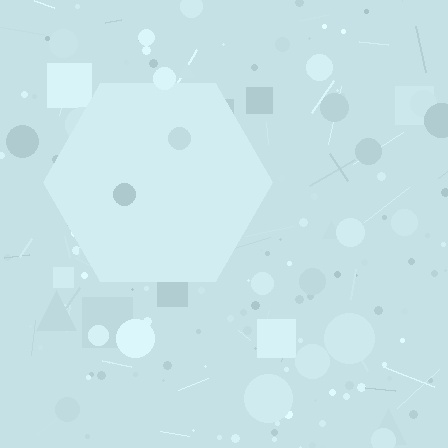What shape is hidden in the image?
A hexagon is hidden in the image.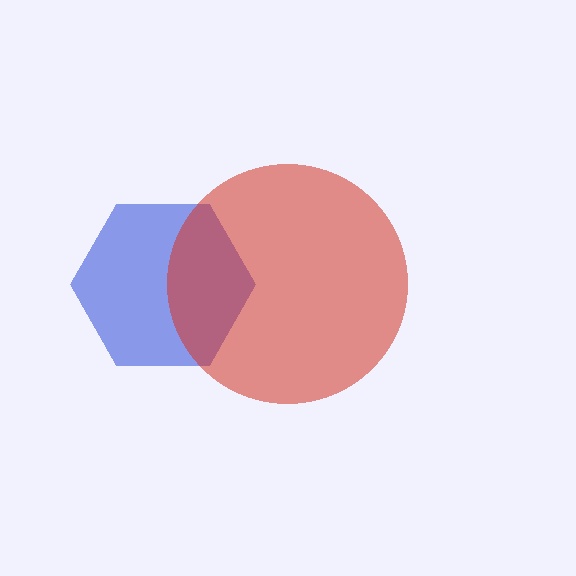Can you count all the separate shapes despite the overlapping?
Yes, there are 2 separate shapes.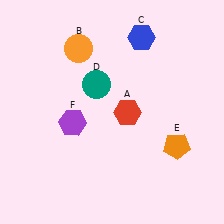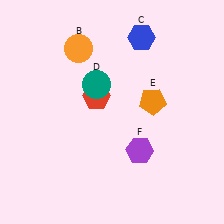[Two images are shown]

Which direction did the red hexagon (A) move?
The red hexagon (A) moved left.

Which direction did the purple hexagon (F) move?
The purple hexagon (F) moved right.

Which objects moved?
The objects that moved are: the red hexagon (A), the orange pentagon (E), the purple hexagon (F).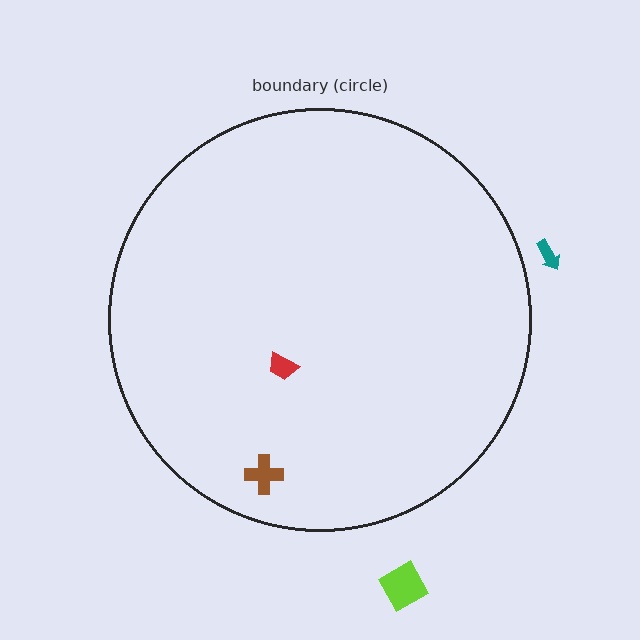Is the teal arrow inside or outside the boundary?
Outside.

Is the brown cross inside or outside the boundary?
Inside.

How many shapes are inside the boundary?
2 inside, 2 outside.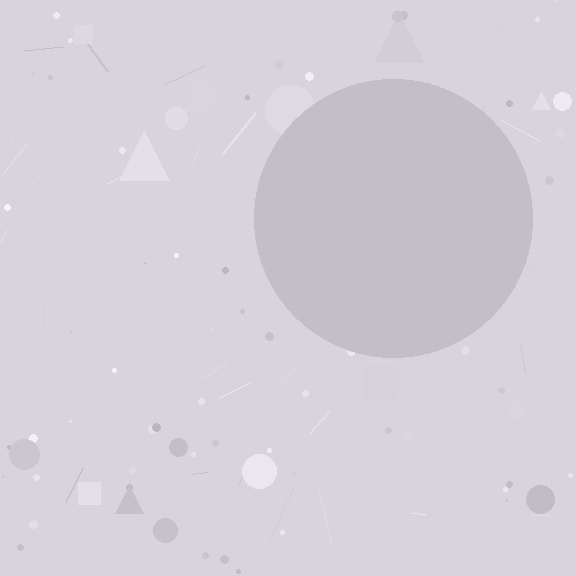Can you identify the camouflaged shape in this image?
The camouflaged shape is a circle.